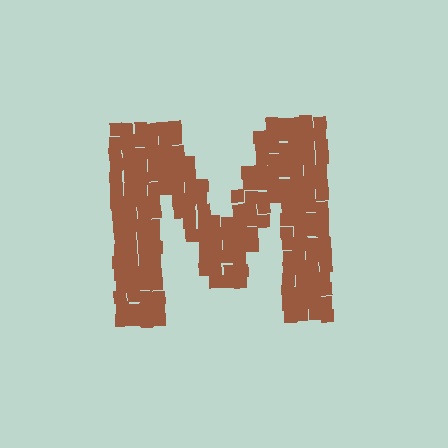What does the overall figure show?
The overall figure shows the letter M.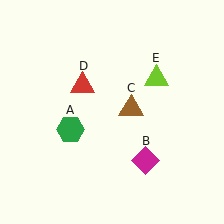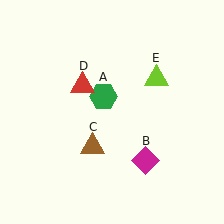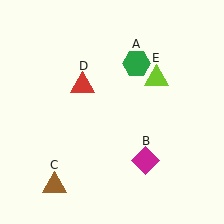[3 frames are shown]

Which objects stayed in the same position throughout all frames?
Magenta diamond (object B) and red triangle (object D) and lime triangle (object E) remained stationary.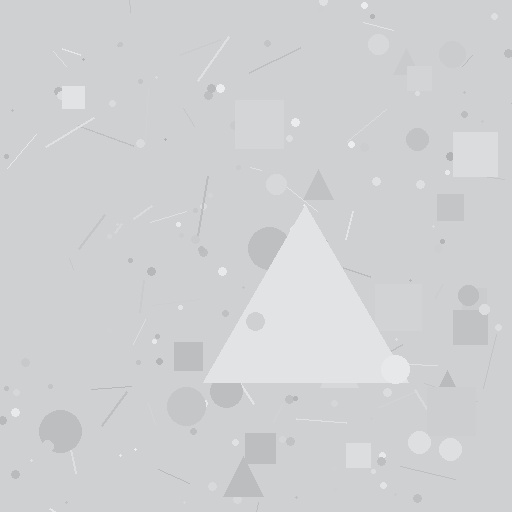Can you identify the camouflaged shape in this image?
The camouflaged shape is a triangle.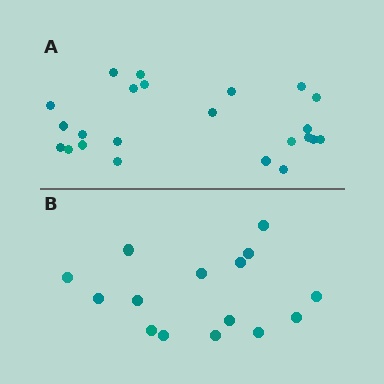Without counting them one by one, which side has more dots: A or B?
Region A (the top region) has more dots.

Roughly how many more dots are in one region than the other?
Region A has roughly 8 or so more dots than region B.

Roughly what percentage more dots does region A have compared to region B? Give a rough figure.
About 55% more.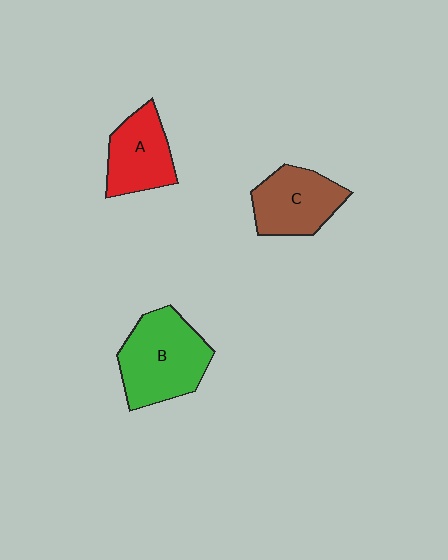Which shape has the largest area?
Shape B (green).